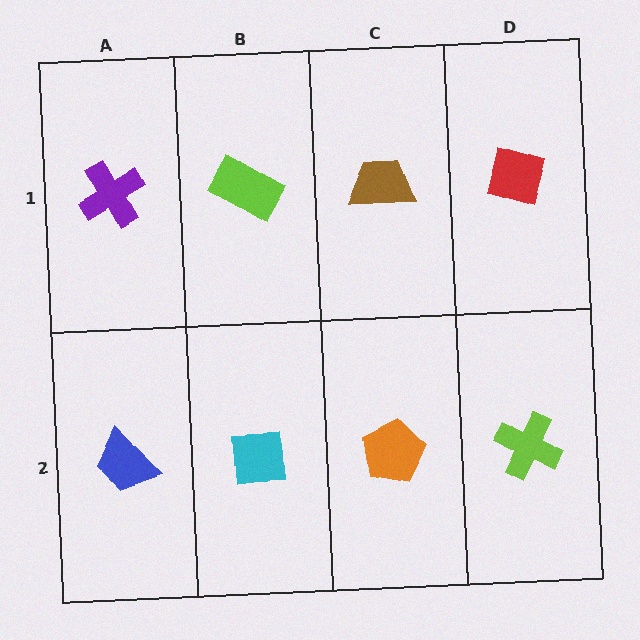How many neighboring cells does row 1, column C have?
3.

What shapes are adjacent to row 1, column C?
An orange pentagon (row 2, column C), a lime rectangle (row 1, column B), a red diamond (row 1, column D).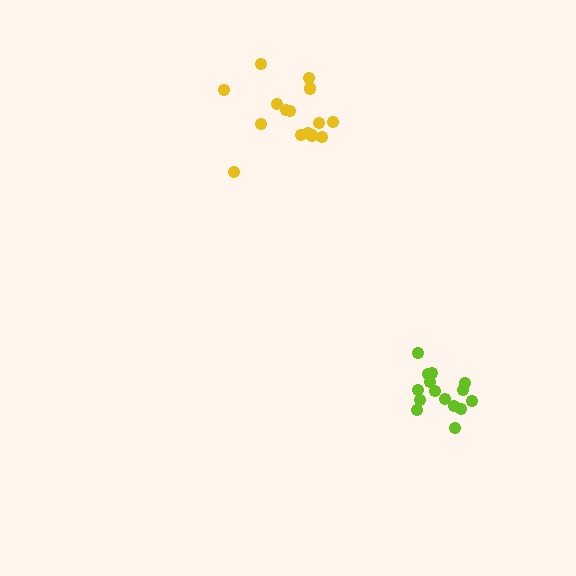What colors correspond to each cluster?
The clusters are colored: yellow, lime.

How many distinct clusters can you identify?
There are 2 distinct clusters.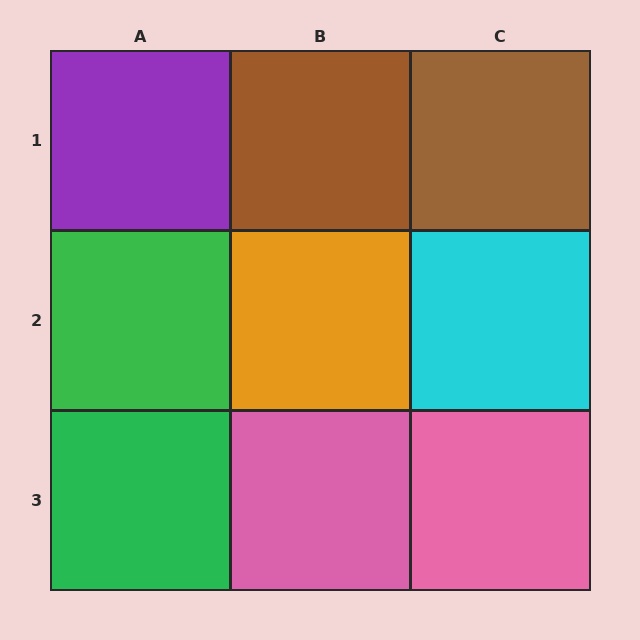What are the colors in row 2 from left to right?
Green, orange, cyan.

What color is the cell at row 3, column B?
Pink.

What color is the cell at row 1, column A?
Purple.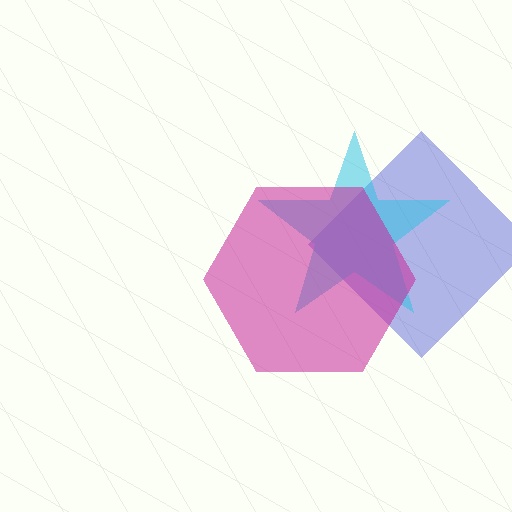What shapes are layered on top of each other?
The layered shapes are: a blue diamond, a cyan star, a magenta hexagon.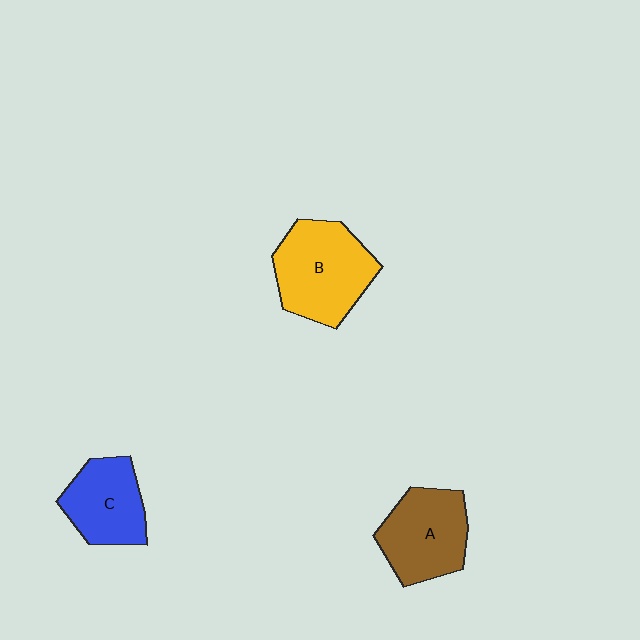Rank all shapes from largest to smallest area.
From largest to smallest: B (yellow), A (brown), C (blue).